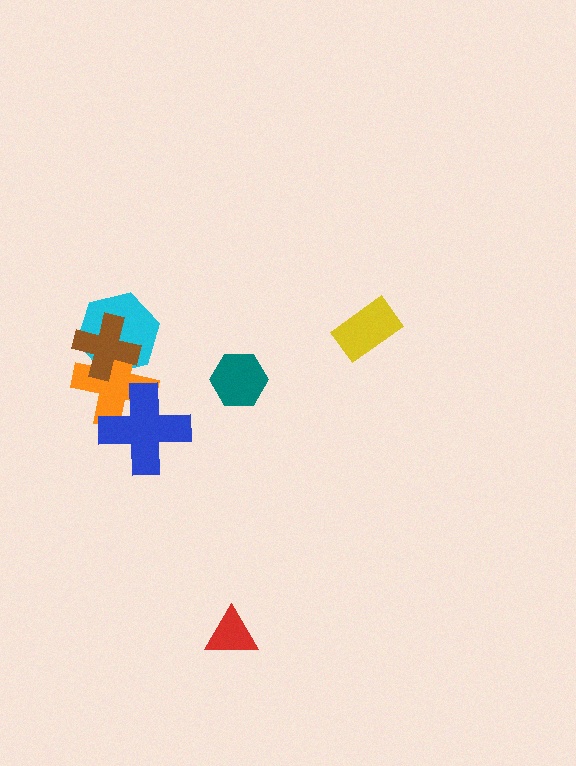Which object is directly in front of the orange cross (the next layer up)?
The brown cross is directly in front of the orange cross.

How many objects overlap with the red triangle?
0 objects overlap with the red triangle.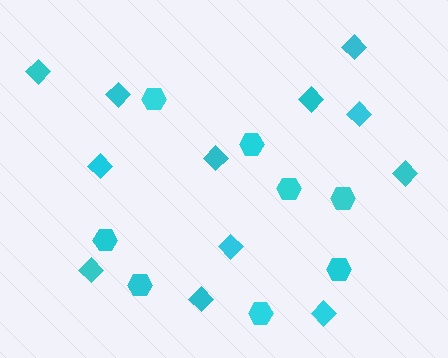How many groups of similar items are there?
There are 2 groups: one group of hexagons (8) and one group of diamonds (12).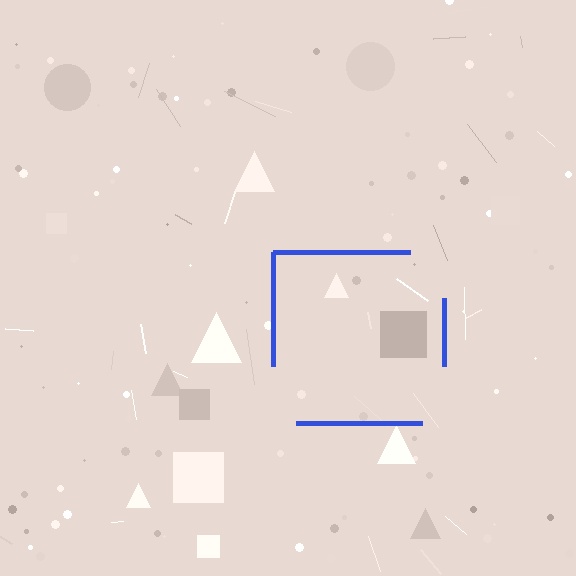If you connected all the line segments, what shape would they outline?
They would outline a square.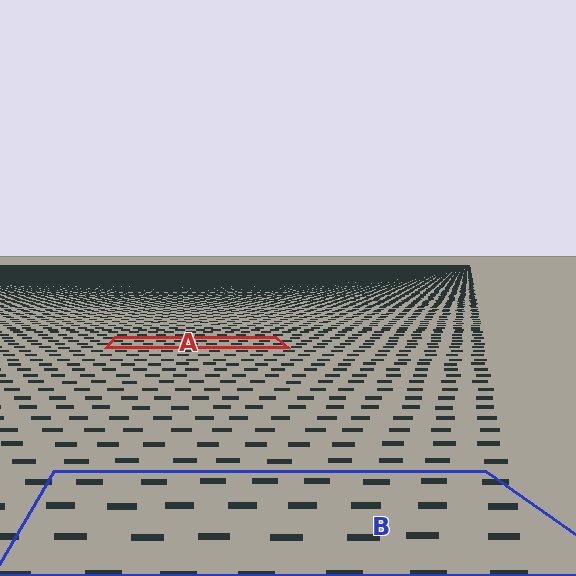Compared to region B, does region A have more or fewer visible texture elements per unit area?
Region A has more texture elements per unit area — they are packed more densely because it is farther away.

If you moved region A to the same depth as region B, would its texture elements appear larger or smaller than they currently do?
They would appear larger. At a closer depth, the same texture elements are projected at a bigger on-screen size.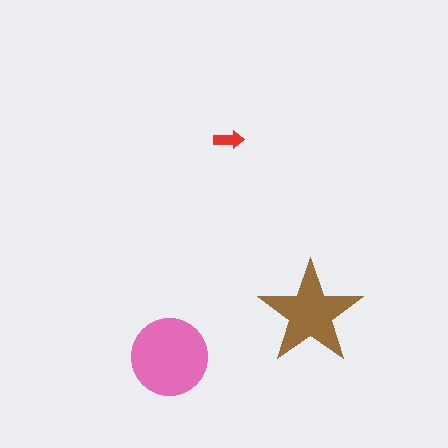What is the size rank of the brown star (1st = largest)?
2nd.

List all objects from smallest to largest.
The red arrow, the brown star, the pink circle.